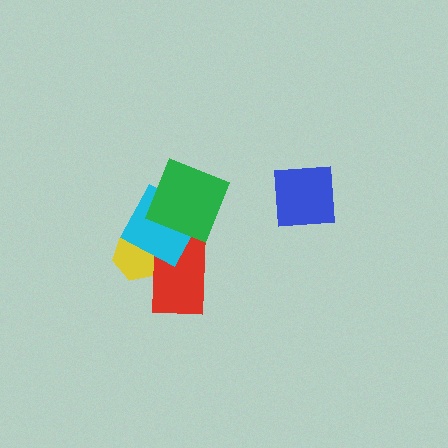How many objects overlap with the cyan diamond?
3 objects overlap with the cyan diamond.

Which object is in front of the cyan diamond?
The green diamond is in front of the cyan diamond.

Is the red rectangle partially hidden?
Yes, it is partially covered by another shape.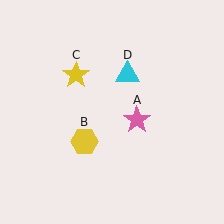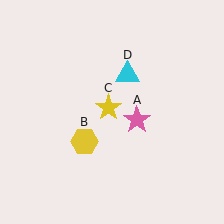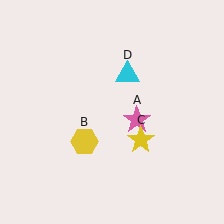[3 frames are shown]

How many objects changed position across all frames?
1 object changed position: yellow star (object C).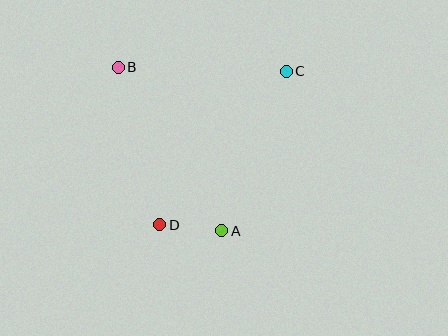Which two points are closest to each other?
Points A and D are closest to each other.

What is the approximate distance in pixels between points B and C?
The distance between B and C is approximately 168 pixels.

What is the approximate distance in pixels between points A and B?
The distance between A and B is approximately 193 pixels.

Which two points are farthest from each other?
Points C and D are farthest from each other.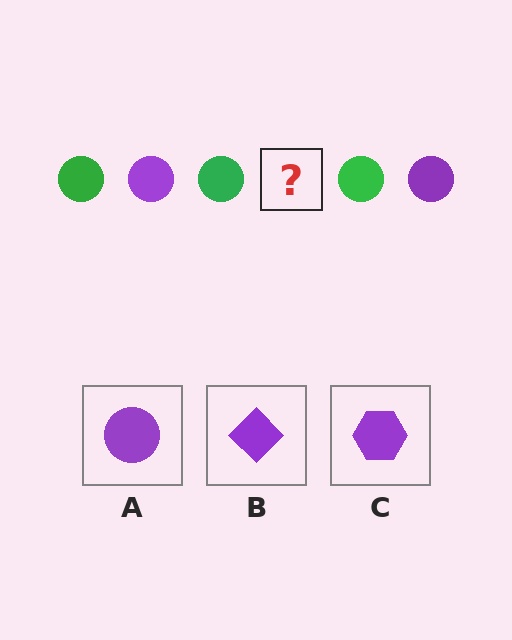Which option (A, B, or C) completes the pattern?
A.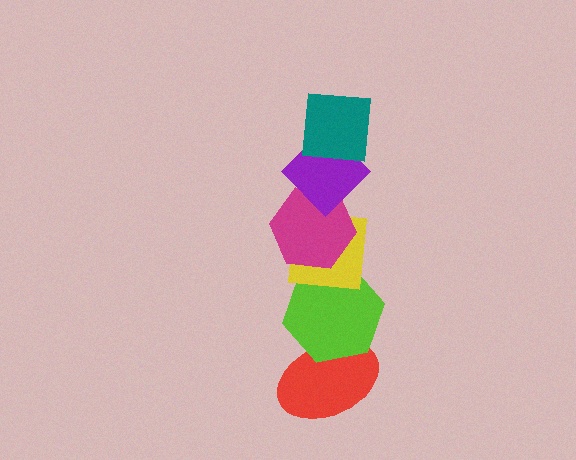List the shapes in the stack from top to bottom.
From top to bottom: the teal square, the purple diamond, the magenta hexagon, the yellow square, the lime hexagon, the red ellipse.